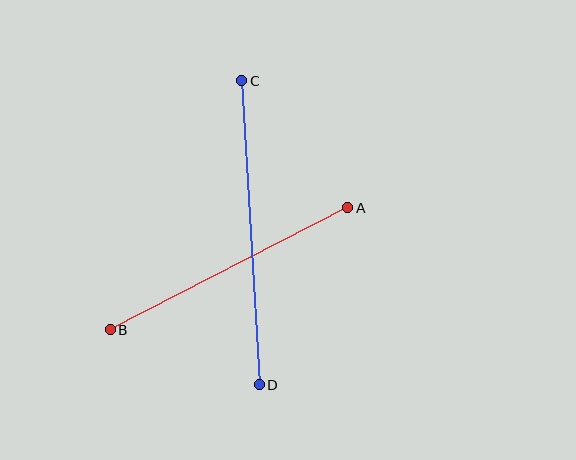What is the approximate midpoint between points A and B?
The midpoint is at approximately (229, 269) pixels.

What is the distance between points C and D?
The distance is approximately 305 pixels.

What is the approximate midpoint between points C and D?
The midpoint is at approximately (250, 233) pixels.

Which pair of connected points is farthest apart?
Points C and D are farthest apart.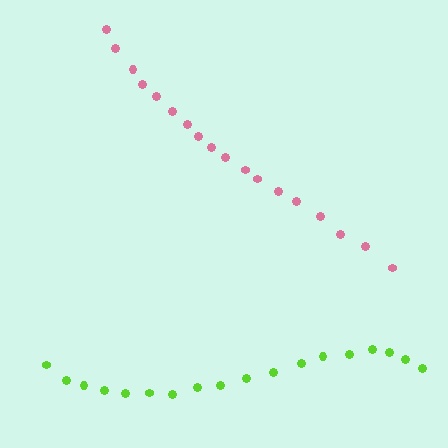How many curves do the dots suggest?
There are 2 distinct paths.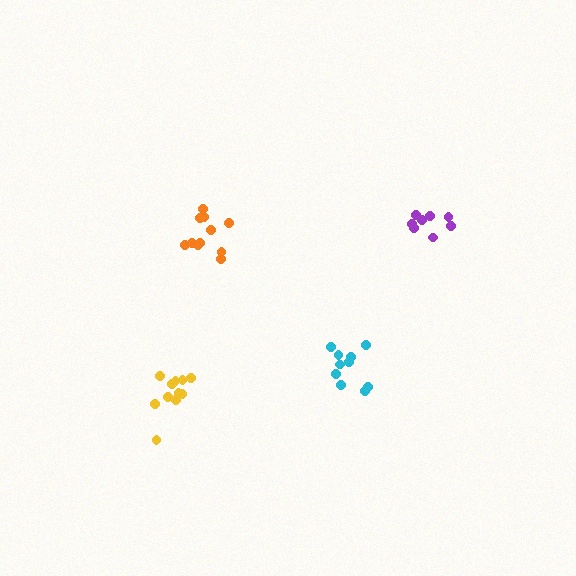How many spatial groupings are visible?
There are 4 spatial groupings.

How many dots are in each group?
Group 1: 10 dots, Group 2: 11 dots, Group 3: 8 dots, Group 4: 11 dots (40 total).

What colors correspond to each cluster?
The clusters are colored: cyan, orange, purple, yellow.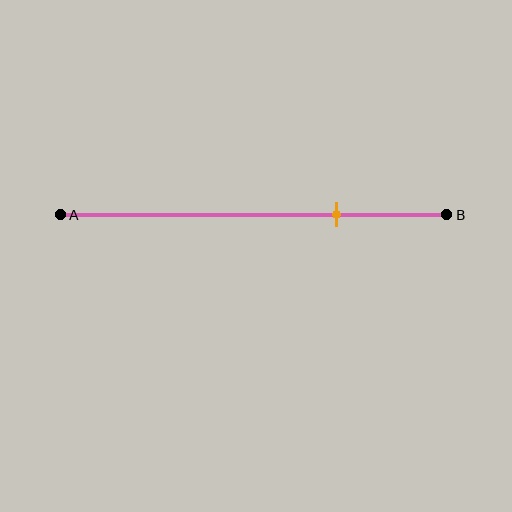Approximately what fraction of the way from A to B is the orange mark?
The orange mark is approximately 70% of the way from A to B.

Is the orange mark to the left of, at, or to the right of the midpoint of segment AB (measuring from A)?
The orange mark is to the right of the midpoint of segment AB.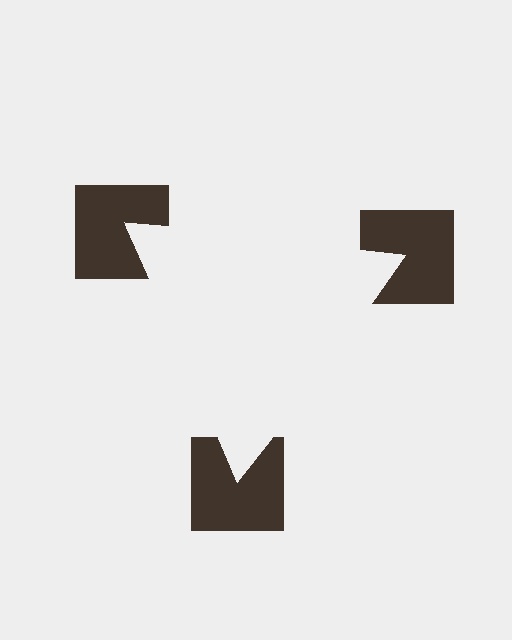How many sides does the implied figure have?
3 sides.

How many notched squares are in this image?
There are 3 — one at each vertex of the illusory triangle.